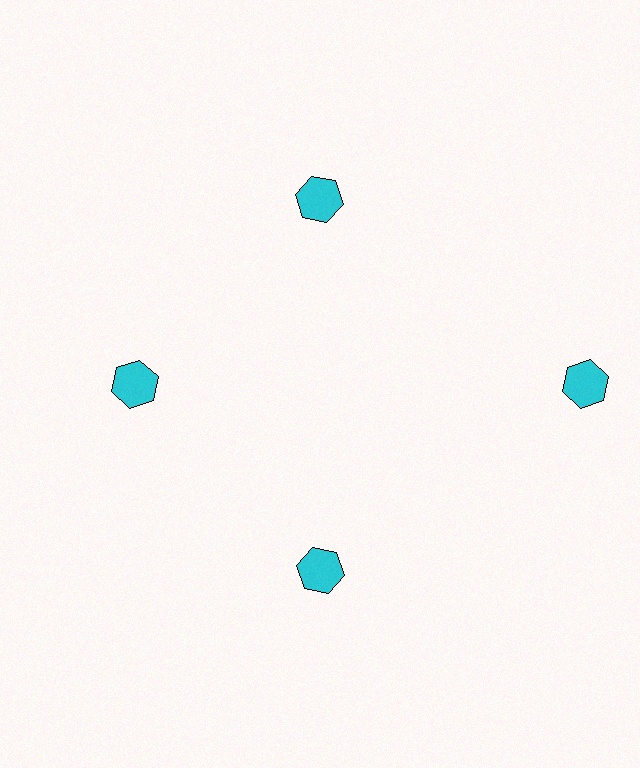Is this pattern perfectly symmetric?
No. The 4 cyan hexagons are arranged in a ring, but one element near the 3 o'clock position is pushed outward from the center, breaking the 4-fold rotational symmetry.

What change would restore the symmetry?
The symmetry would be restored by moving it inward, back onto the ring so that all 4 hexagons sit at equal angles and equal distance from the center.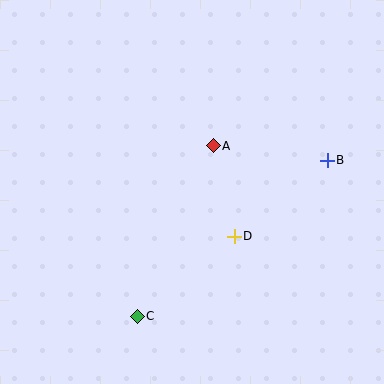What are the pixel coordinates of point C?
Point C is at (137, 316).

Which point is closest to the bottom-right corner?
Point D is closest to the bottom-right corner.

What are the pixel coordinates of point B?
Point B is at (327, 160).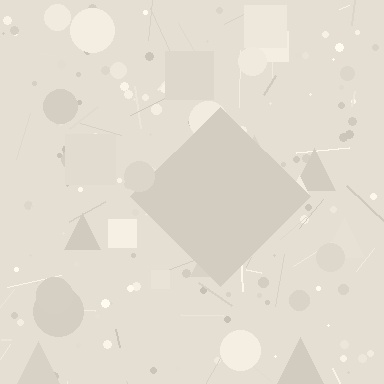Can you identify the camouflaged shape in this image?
The camouflaged shape is a diamond.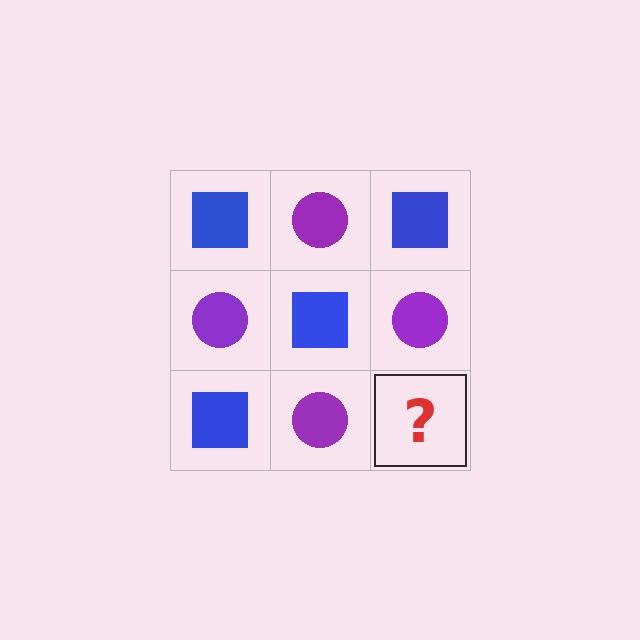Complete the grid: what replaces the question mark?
The question mark should be replaced with a blue square.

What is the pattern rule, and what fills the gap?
The rule is that it alternates blue square and purple circle in a checkerboard pattern. The gap should be filled with a blue square.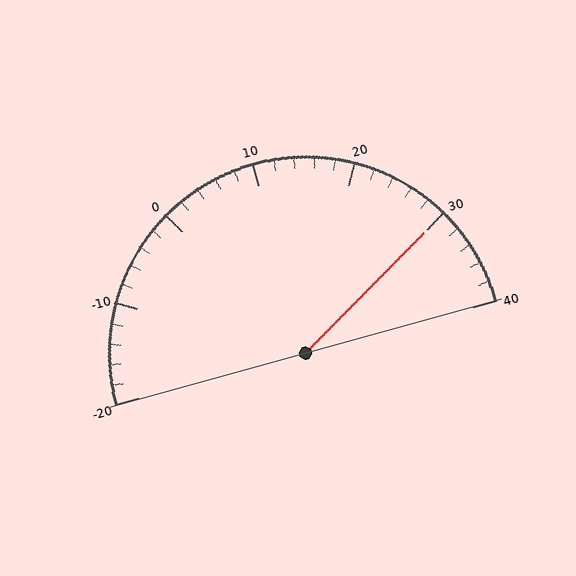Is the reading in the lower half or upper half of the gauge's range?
The reading is in the upper half of the range (-20 to 40).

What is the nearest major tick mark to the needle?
The nearest major tick mark is 30.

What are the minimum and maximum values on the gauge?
The gauge ranges from -20 to 40.